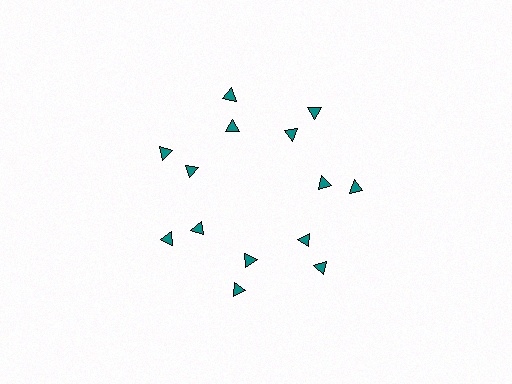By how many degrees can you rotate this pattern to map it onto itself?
The pattern maps onto itself every 51 degrees of rotation.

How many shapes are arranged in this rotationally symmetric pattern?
There are 14 shapes, arranged in 7 groups of 2.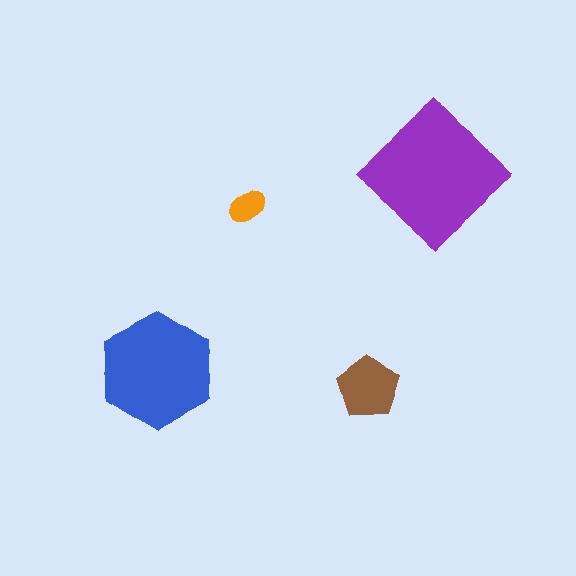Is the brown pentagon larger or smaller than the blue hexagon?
Smaller.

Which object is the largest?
The purple diamond.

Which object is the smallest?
The orange ellipse.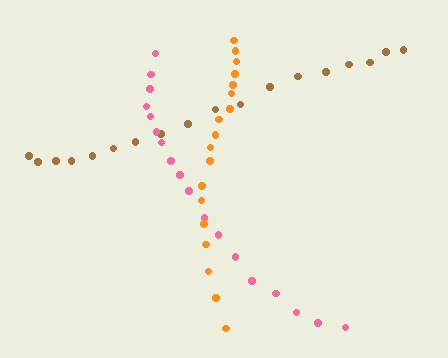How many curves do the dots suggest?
There are 3 distinct paths.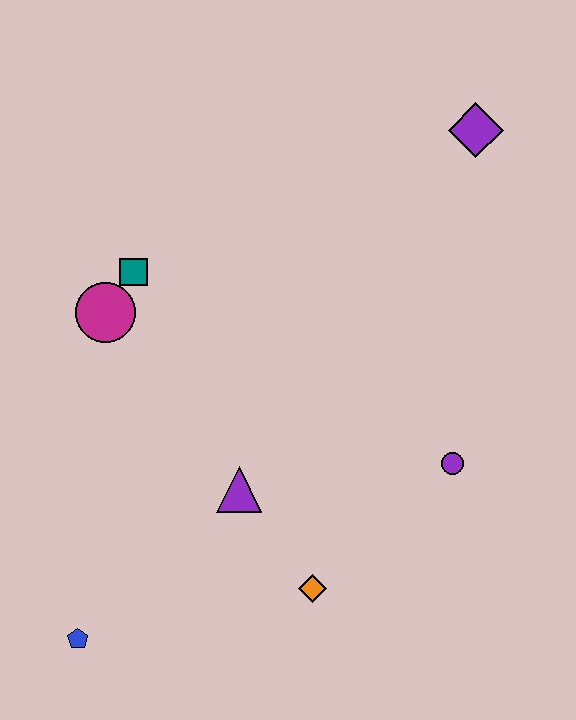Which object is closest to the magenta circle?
The teal square is closest to the magenta circle.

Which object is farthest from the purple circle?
The blue pentagon is farthest from the purple circle.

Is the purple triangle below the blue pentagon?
No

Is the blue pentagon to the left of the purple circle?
Yes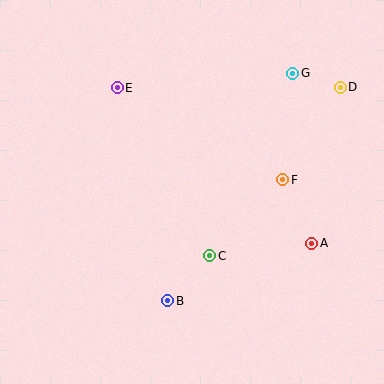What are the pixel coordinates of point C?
Point C is at (210, 256).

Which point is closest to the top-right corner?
Point D is closest to the top-right corner.